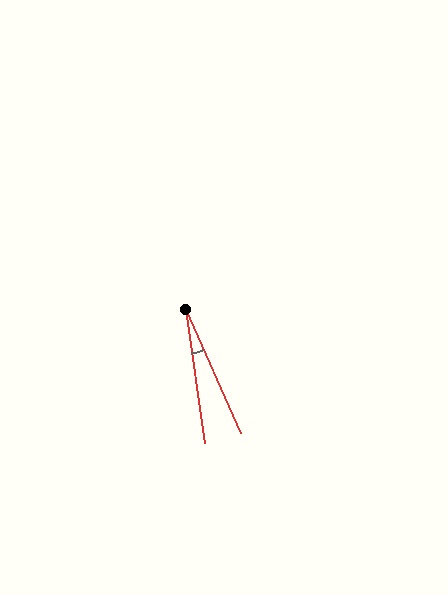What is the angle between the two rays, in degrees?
Approximately 16 degrees.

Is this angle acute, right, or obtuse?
It is acute.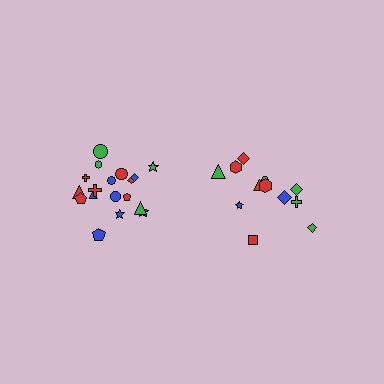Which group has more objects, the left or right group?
The left group.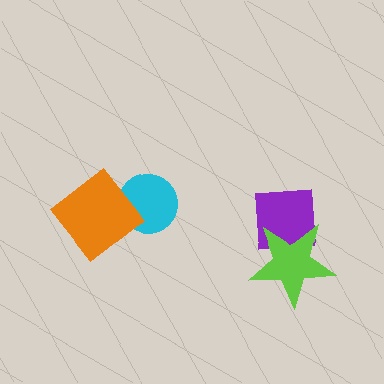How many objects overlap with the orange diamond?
1 object overlaps with the orange diamond.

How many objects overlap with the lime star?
1 object overlaps with the lime star.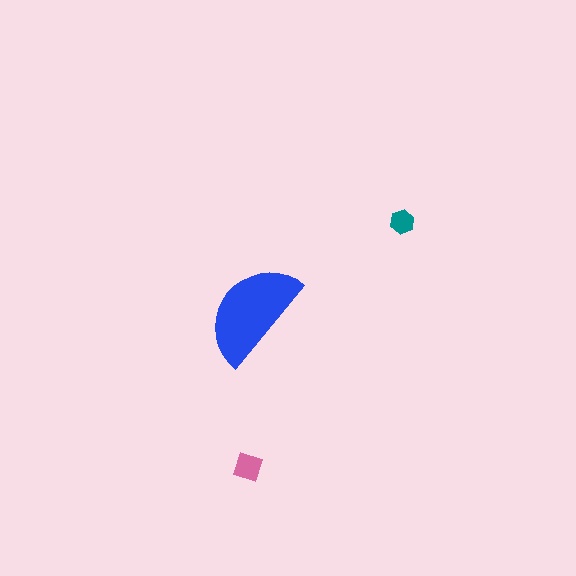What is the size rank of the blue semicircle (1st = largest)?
1st.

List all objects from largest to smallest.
The blue semicircle, the pink diamond, the teal hexagon.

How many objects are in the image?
There are 3 objects in the image.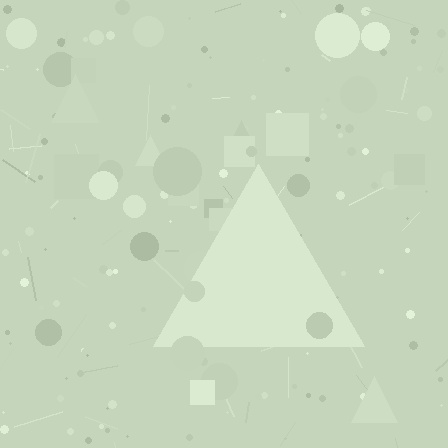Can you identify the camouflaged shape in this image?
The camouflaged shape is a triangle.